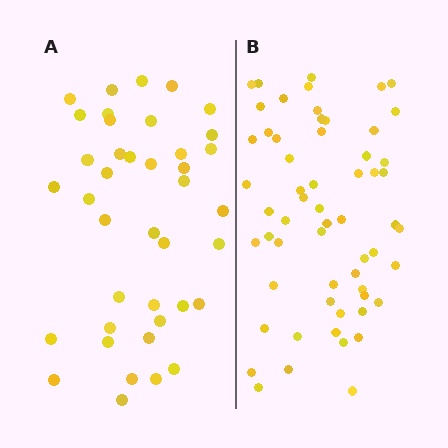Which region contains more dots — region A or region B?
Region B (the right region) has more dots.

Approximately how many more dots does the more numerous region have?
Region B has approximately 20 more dots than region A.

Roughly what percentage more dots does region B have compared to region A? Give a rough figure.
About 50% more.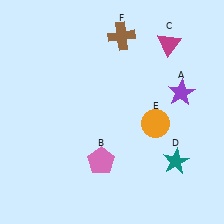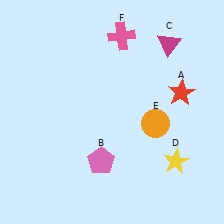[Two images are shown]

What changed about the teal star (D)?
In Image 1, D is teal. In Image 2, it changed to yellow.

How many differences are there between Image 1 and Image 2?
There are 3 differences between the two images.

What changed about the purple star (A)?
In Image 1, A is purple. In Image 2, it changed to red.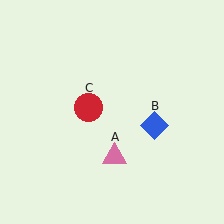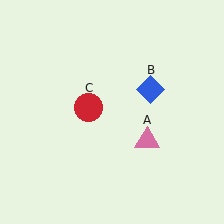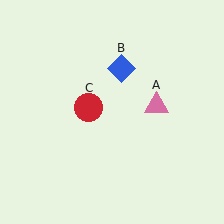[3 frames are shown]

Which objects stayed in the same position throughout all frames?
Red circle (object C) remained stationary.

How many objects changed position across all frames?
2 objects changed position: pink triangle (object A), blue diamond (object B).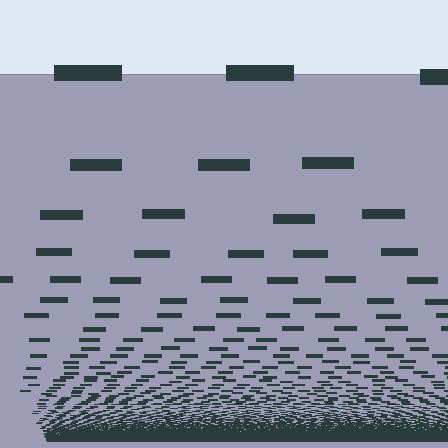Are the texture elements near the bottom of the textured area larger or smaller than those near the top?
Smaller. The gradient is inverted — elements near the bottom are smaller and denser.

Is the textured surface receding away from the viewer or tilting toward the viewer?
The surface appears to tilt toward the viewer. Texture elements get larger and sparser toward the top.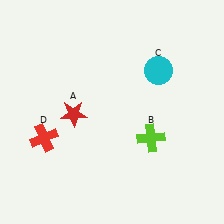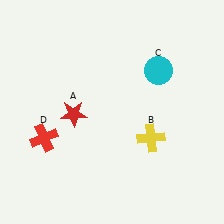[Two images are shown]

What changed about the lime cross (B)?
In Image 1, B is lime. In Image 2, it changed to yellow.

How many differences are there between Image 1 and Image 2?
There is 1 difference between the two images.